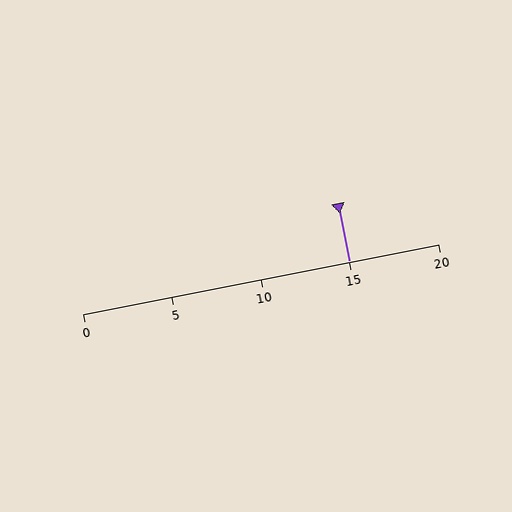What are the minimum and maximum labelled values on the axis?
The axis runs from 0 to 20.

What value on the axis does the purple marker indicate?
The marker indicates approximately 15.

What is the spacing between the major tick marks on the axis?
The major ticks are spaced 5 apart.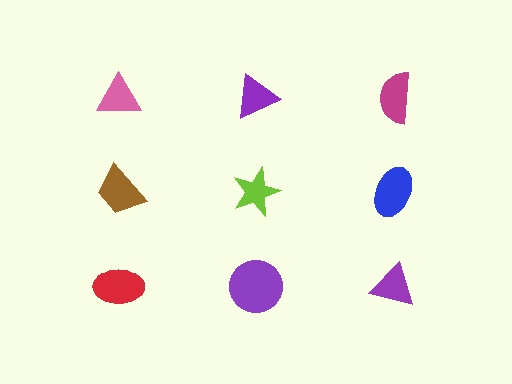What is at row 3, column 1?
A red ellipse.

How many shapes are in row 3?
3 shapes.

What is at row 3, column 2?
A purple circle.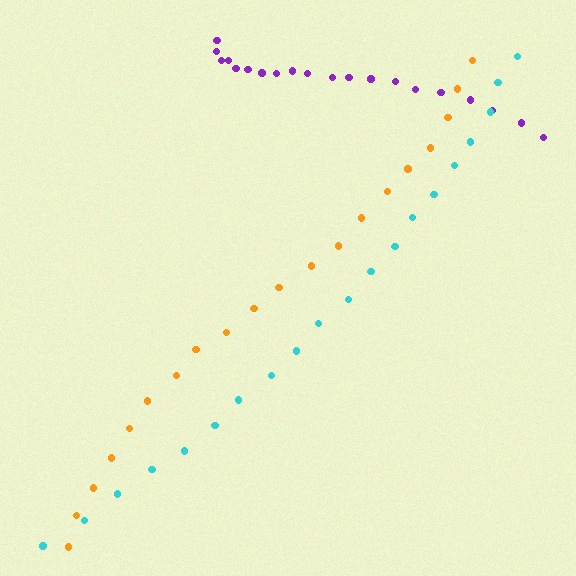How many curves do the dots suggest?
There are 3 distinct paths.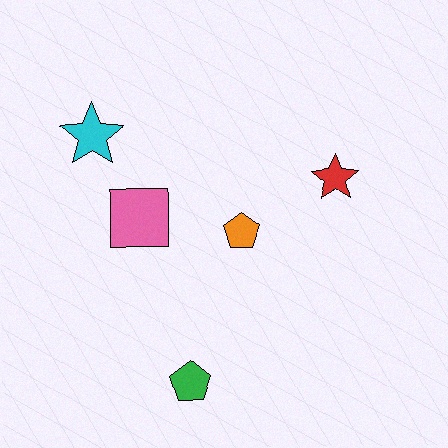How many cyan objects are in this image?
There is 1 cyan object.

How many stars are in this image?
There are 2 stars.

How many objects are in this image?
There are 5 objects.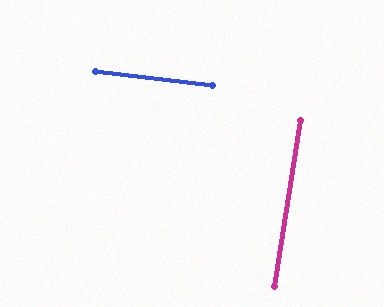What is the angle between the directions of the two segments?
Approximately 88 degrees.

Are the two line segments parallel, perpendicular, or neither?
Perpendicular — they meet at approximately 88°.